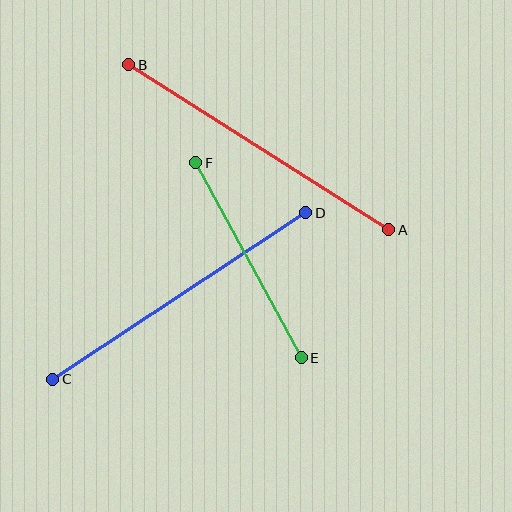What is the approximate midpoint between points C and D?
The midpoint is at approximately (179, 296) pixels.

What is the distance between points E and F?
The distance is approximately 222 pixels.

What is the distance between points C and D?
The distance is approximately 303 pixels.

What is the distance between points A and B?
The distance is approximately 308 pixels.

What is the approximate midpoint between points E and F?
The midpoint is at approximately (248, 260) pixels.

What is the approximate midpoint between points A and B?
The midpoint is at approximately (259, 147) pixels.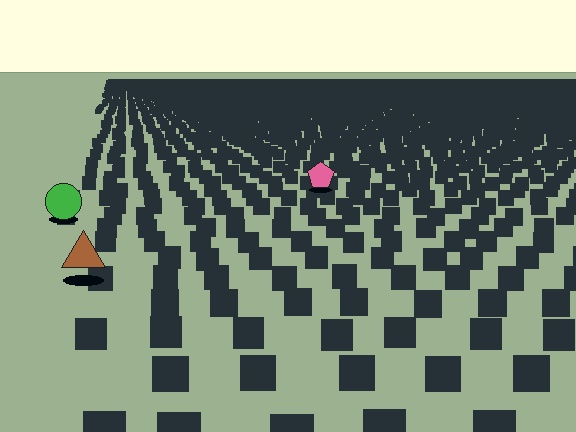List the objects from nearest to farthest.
From nearest to farthest: the brown triangle, the green circle, the pink pentagon.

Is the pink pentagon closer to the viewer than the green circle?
No. The green circle is closer — you can tell from the texture gradient: the ground texture is coarser near it.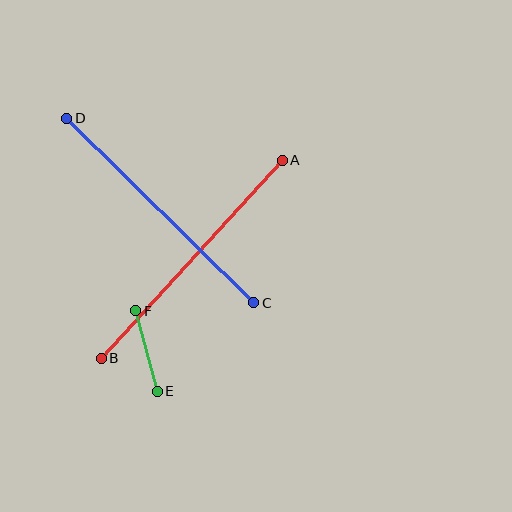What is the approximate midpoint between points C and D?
The midpoint is at approximately (160, 210) pixels.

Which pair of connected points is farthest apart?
Points A and B are farthest apart.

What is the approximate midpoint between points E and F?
The midpoint is at approximately (146, 351) pixels.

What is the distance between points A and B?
The distance is approximately 268 pixels.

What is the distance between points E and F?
The distance is approximately 83 pixels.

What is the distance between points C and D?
The distance is approximately 263 pixels.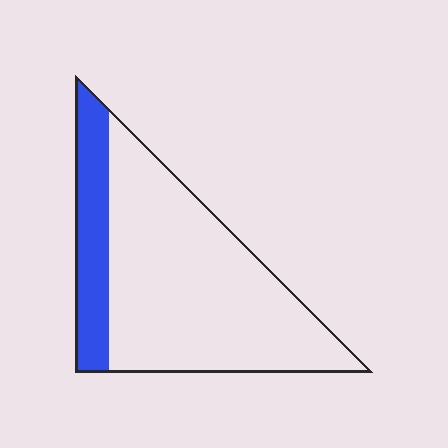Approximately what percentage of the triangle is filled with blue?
Approximately 20%.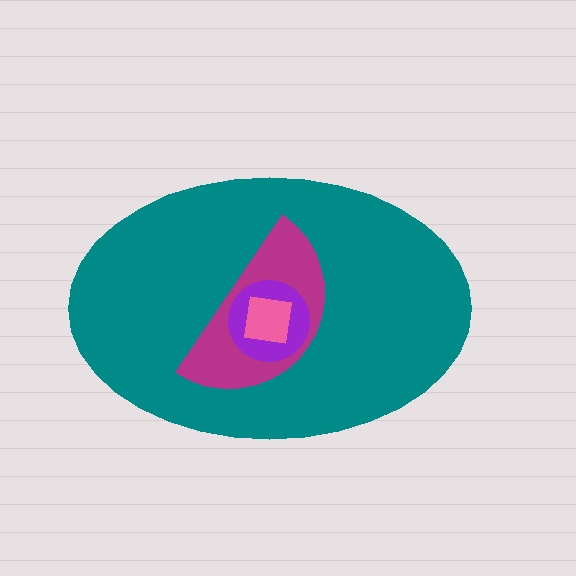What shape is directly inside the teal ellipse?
The magenta semicircle.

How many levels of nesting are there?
4.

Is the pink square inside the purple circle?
Yes.